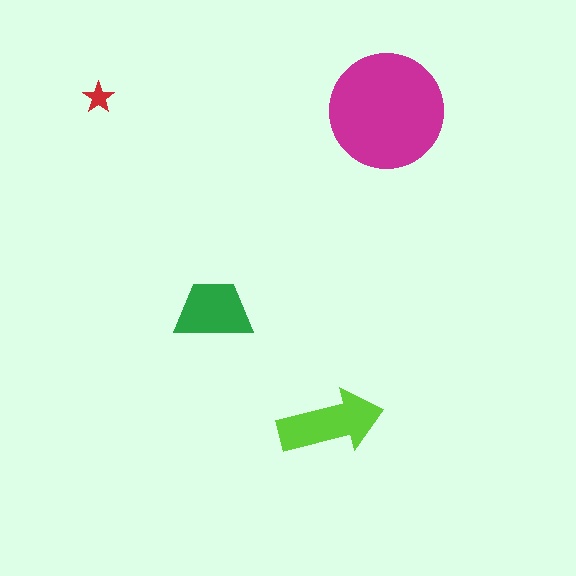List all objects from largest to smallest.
The magenta circle, the lime arrow, the green trapezoid, the red star.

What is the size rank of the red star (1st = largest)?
4th.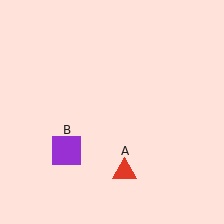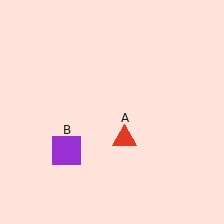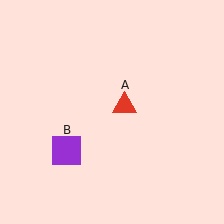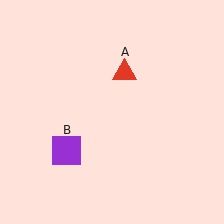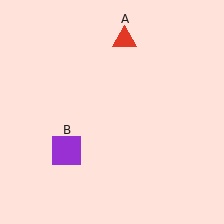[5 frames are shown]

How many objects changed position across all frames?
1 object changed position: red triangle (object A).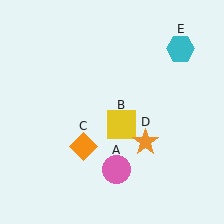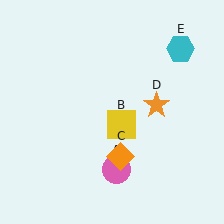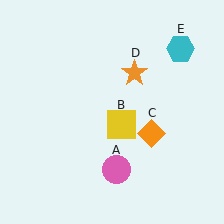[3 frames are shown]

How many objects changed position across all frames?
2 objects changed position: orange diamond (object C), orange star (object D).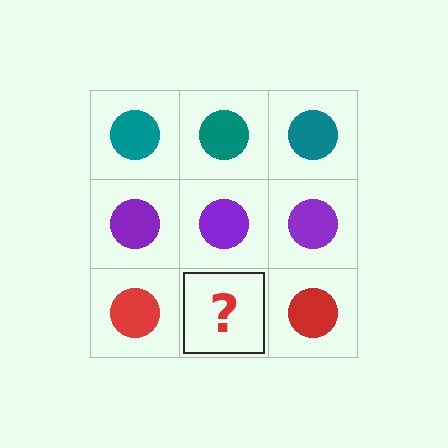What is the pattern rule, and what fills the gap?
The rule is that each row has a consistent color. The gap should be filled with a red circle.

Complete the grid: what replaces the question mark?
The question mark should be replaced with a red circle.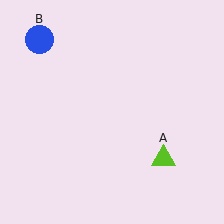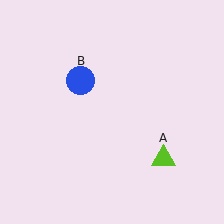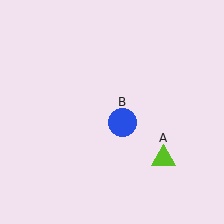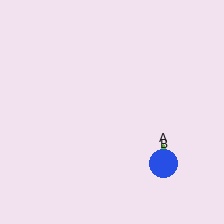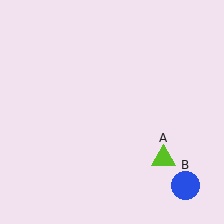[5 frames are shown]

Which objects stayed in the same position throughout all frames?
Lime triangle (object A) remained stationary.